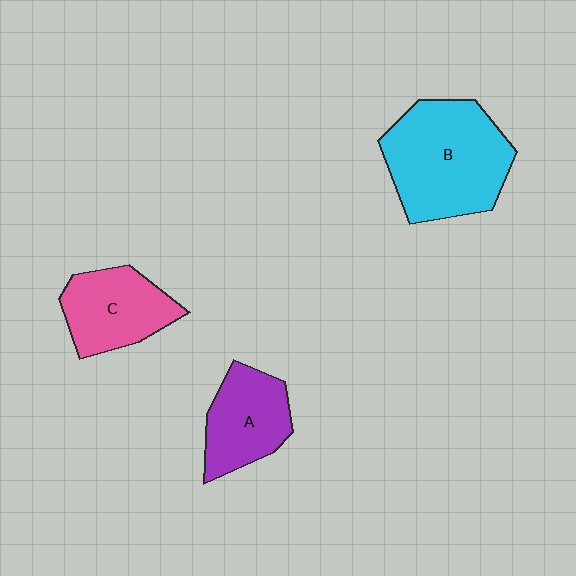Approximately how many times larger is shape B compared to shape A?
Approximately 1.7 times.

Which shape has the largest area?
Shape B (cyan).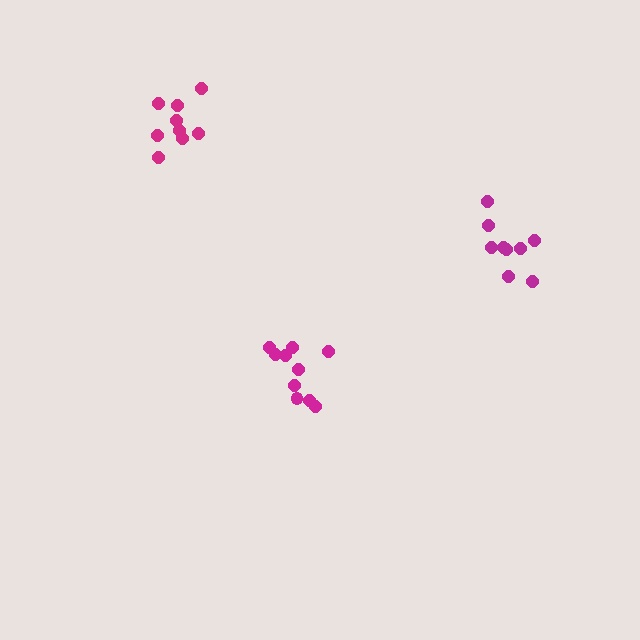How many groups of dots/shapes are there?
There are 3 groups.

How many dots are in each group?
Group 1: 10 dots, Group 2: 9 dots, Group 3: 9 dots (28 total).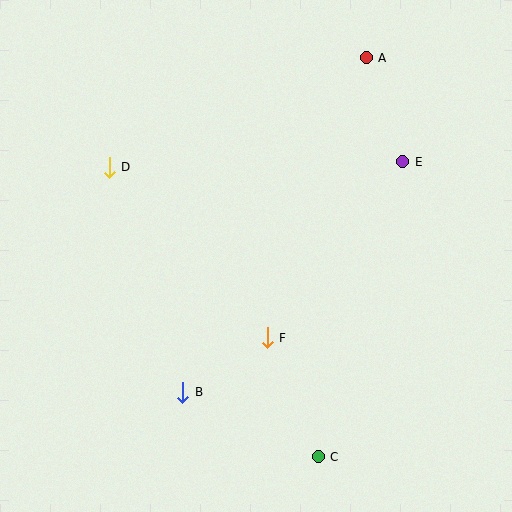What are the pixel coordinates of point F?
Point F is at (267, 338).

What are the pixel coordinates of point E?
Point E is at (403, 162).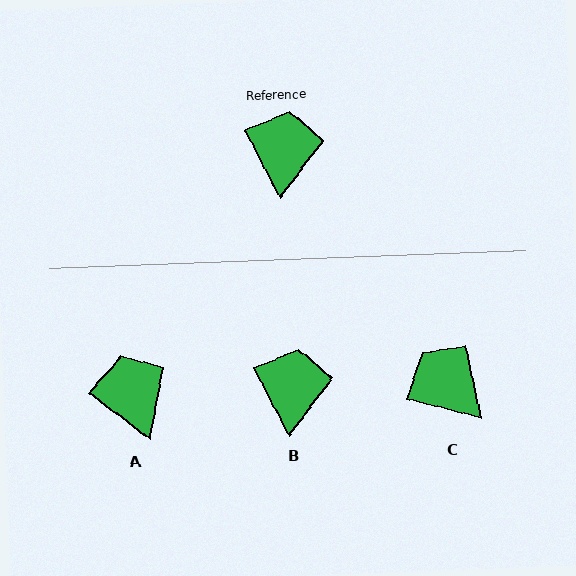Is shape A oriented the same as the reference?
No, it is off by about 25 degrees.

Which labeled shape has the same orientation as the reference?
B.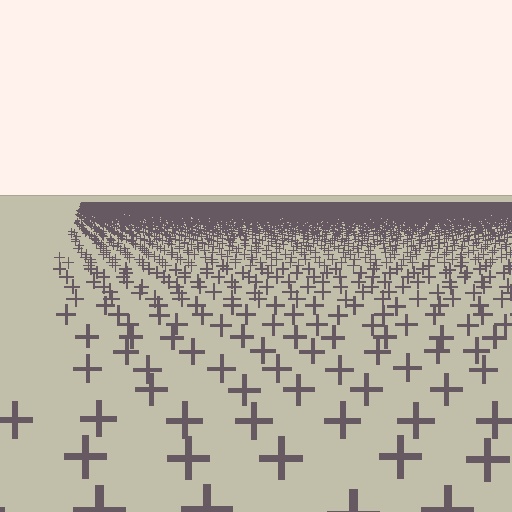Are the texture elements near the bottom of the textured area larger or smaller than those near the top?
Larger. Near the bottom, elements are closer to the viewer and appear at a bigger on-screen size.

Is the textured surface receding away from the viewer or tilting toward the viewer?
The surface is receding away from the viewer. Texture elements get smaller and denser toward the top.